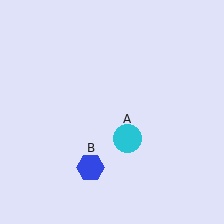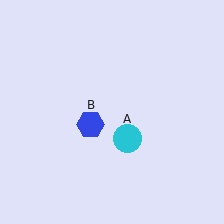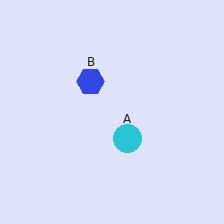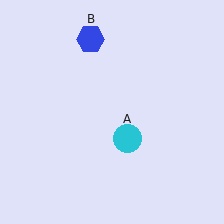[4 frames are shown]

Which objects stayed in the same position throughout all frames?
Cyan circle (object A) remained stationary.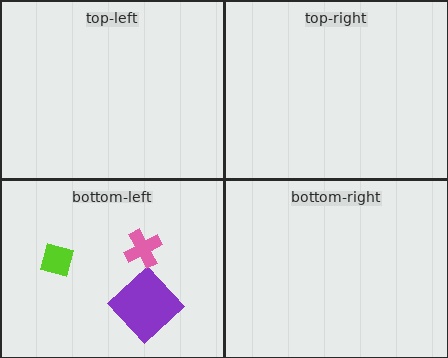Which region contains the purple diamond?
The bottom-left region.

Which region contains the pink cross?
The bottom-left region.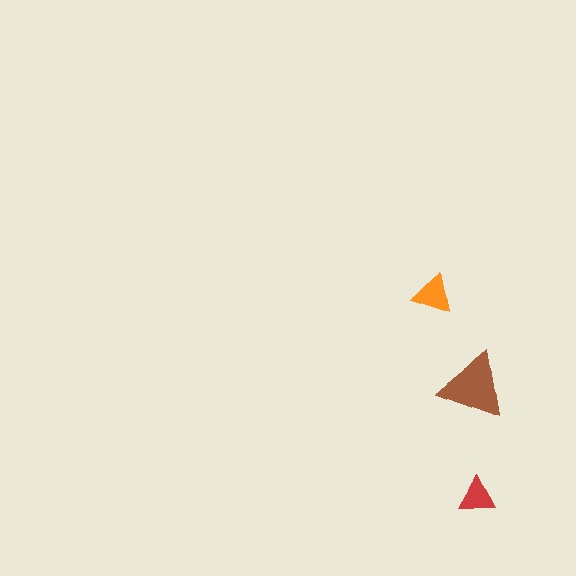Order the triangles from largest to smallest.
the brown one, the orange one, the red one.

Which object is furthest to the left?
The orange triangle is leftmost.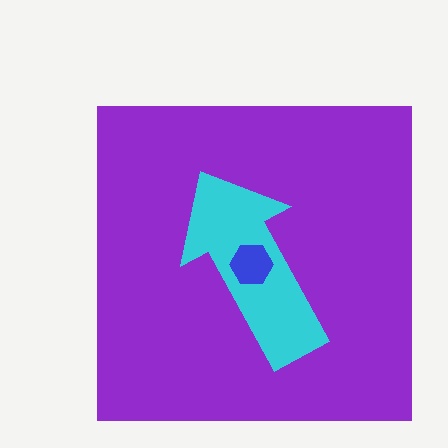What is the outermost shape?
The purple square.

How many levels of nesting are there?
3.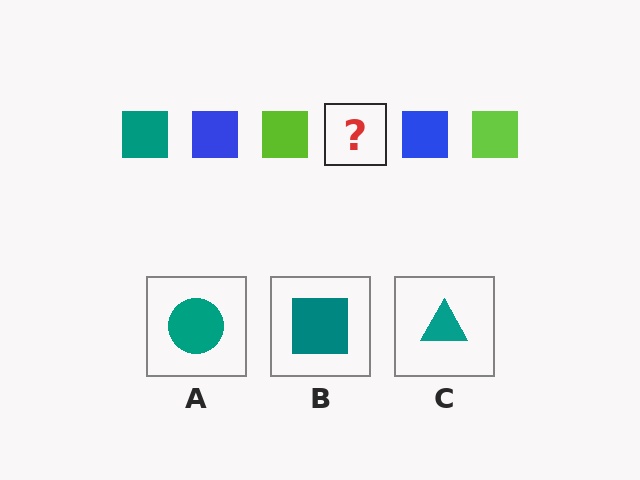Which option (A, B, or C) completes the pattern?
B.